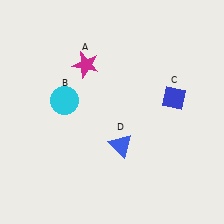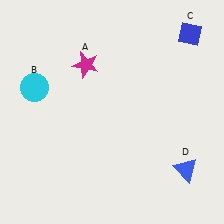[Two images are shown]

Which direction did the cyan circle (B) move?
The cyan circle (B) moved left.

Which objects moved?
The objects that moved are: the cyan circle (B), the blue diamond (C), the blue triangle (D).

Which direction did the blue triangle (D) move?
The blue triangle (D) moved right.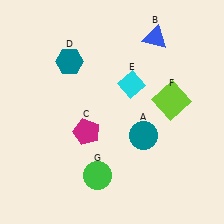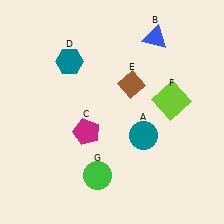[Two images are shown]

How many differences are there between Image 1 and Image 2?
There is 1 difference between the two images.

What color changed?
The diamond (E) changed from cyan in Image 1 to brown in Image 2.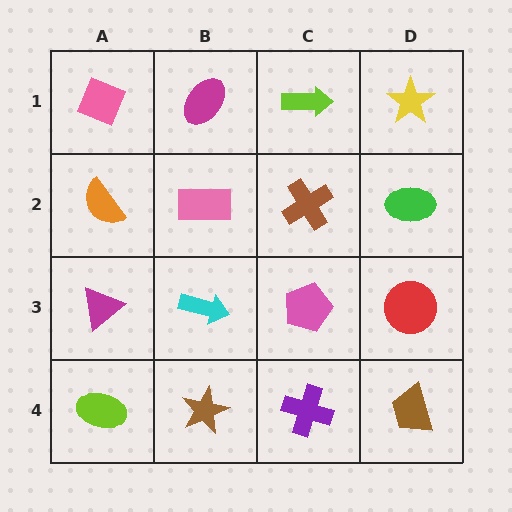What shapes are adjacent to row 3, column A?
An orange semicircle (row 2, column A), a lime ellipse (row 4, column A), a cyan arrow (row 3, column B).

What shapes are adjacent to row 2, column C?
A lime arrow (row 1, column C), a pink pentagon (row 3, column C), a pink rectangle (row 2, column B), a green ellipse (row 2, column D).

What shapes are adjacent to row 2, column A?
A pink diamond (row 1, column A), a magenta triangle (row 3, column A), a pink rectangle (row 2, column B).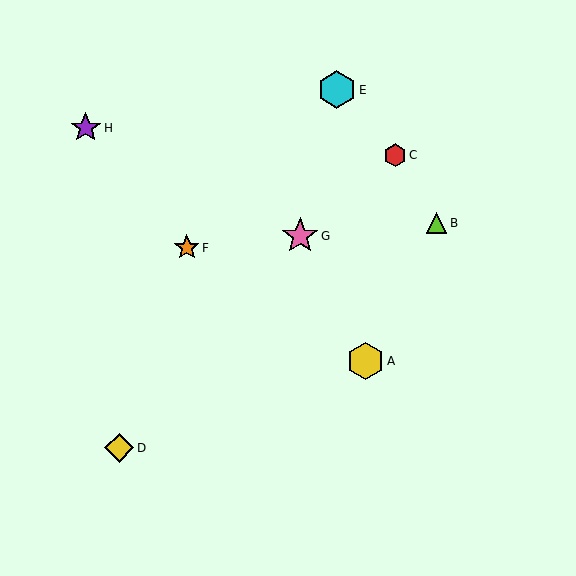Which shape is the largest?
The cyan hexagon (labeled E) is the largest.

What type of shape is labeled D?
Shape D is a yellow diamond.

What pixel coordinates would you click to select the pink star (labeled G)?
Click at (300, 236) to select the pink star G.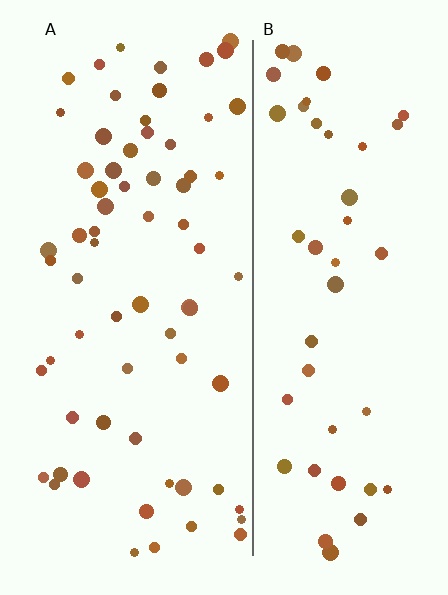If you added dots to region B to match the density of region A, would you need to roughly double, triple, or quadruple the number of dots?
Approximately double.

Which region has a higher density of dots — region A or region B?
A (the left).